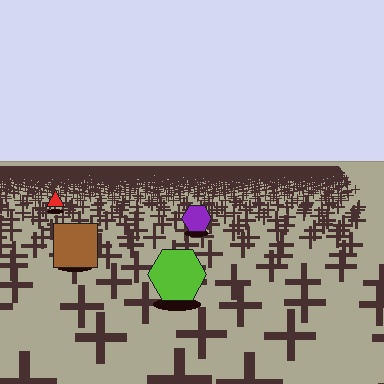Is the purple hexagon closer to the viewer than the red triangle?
Yes. The purple hexagon is closer — you can tell from the texture gradient: the ground texture is coarser near it.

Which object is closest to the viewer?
The lime hexagon is closest. The texture marks near it are larger and more spread out.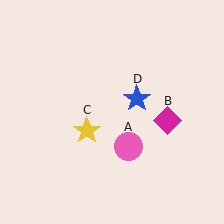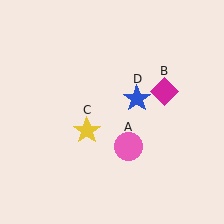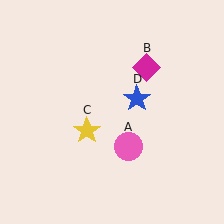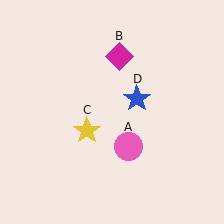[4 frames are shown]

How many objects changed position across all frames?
1 object changed position: magenta diamond (object B).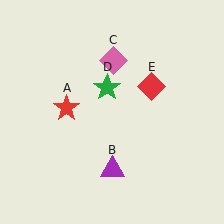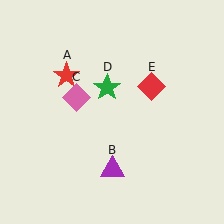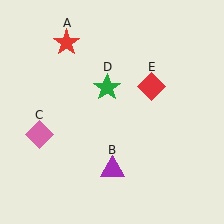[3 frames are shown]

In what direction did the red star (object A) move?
The red star (object A) moved up.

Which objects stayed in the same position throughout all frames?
Purple triangle (object B) and green star (object D) and red diamond (object E) remained stationary.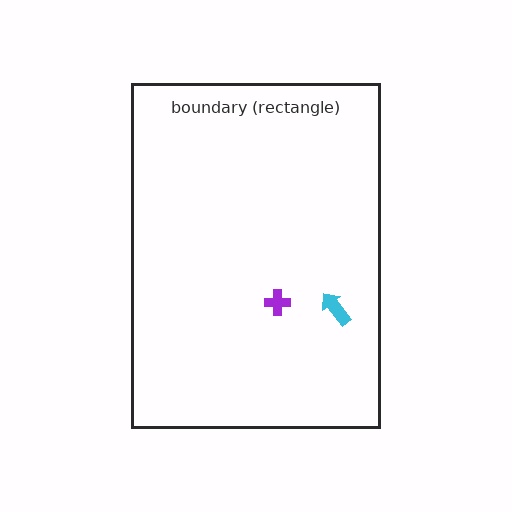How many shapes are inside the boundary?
2 inside, 0 outside.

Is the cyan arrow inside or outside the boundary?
Inside.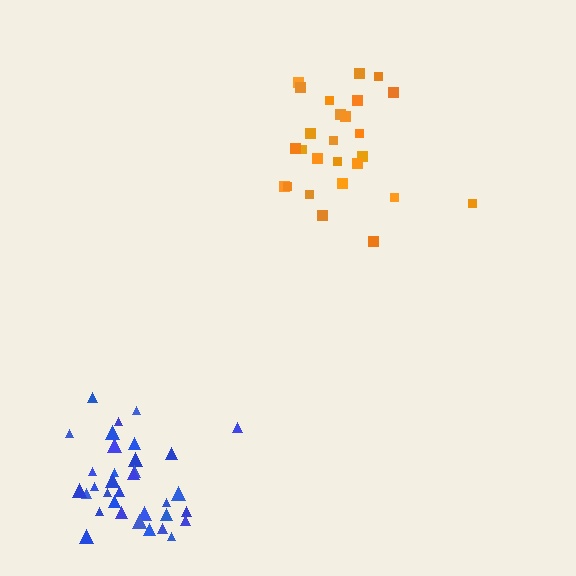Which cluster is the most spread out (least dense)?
Orange.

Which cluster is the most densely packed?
Blue.